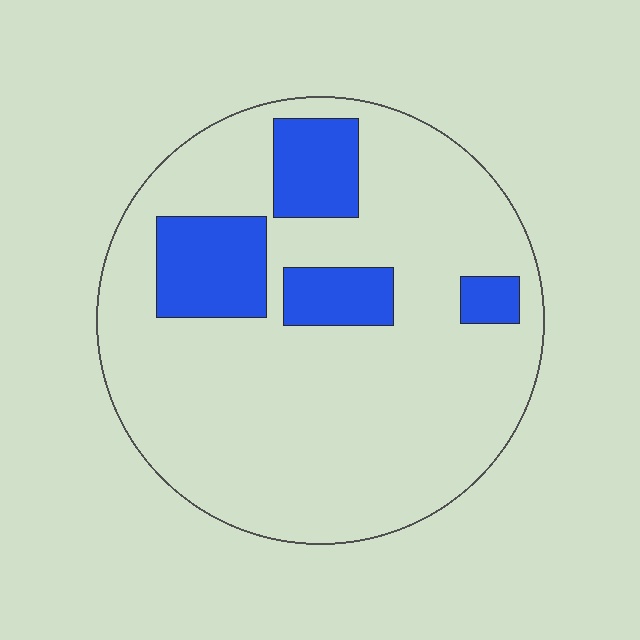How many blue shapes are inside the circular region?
4.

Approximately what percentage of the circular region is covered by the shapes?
Approximately 20%.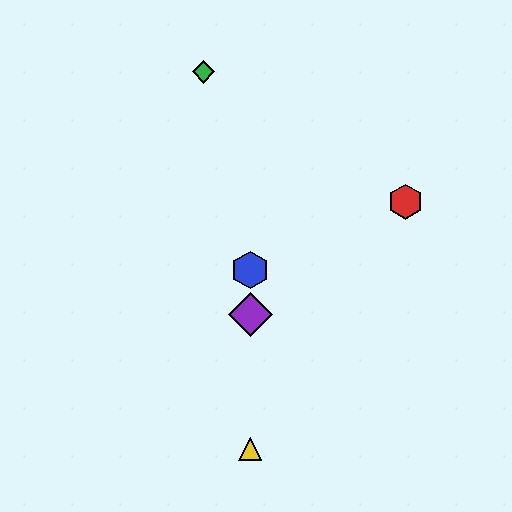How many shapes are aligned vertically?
3 shapes (the blue hexagon, the yellow triangle, the purple diamond) are aligned vertically.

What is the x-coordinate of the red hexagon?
The red hexagon is at x≈405.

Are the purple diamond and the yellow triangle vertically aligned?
Yes, both are at x≈250.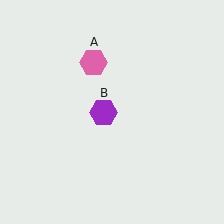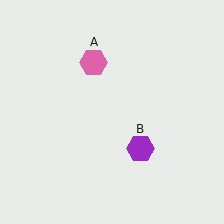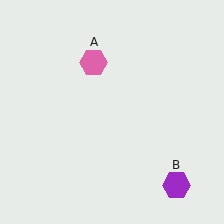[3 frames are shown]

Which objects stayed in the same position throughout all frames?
Pink hexagon (object A) remained stationary.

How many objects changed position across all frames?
1 object changed position: purple hexagon (object B).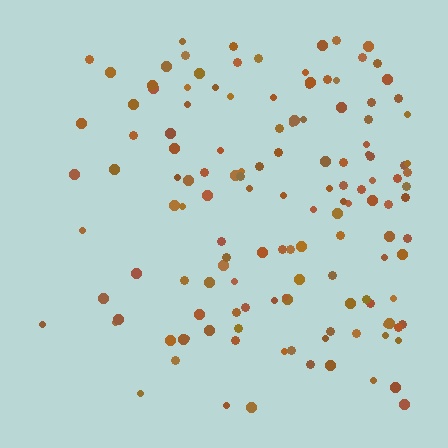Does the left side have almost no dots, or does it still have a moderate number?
Still a moderate number, just noticeably fewer than the right.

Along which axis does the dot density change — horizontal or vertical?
Horizontal.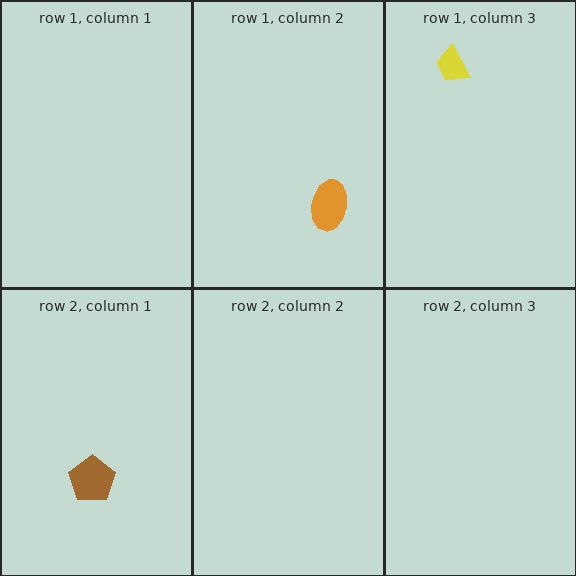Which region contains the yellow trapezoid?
The row 1, column 3 region.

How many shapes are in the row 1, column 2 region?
1.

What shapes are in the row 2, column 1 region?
The brown pentagon.